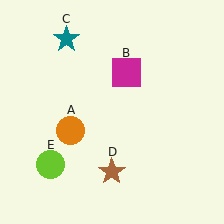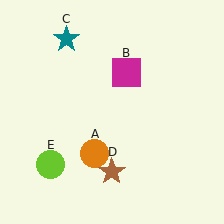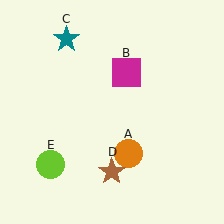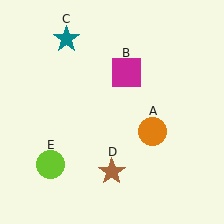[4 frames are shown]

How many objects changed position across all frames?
1 object changed position: orange circle (object A).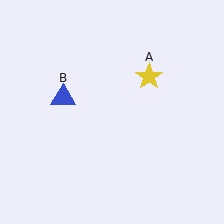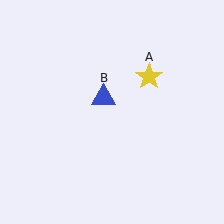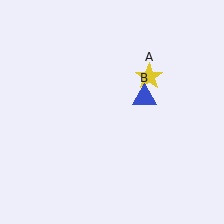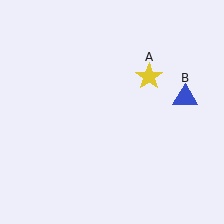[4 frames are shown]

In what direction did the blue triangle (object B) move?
The blue triangle (object B) moved right.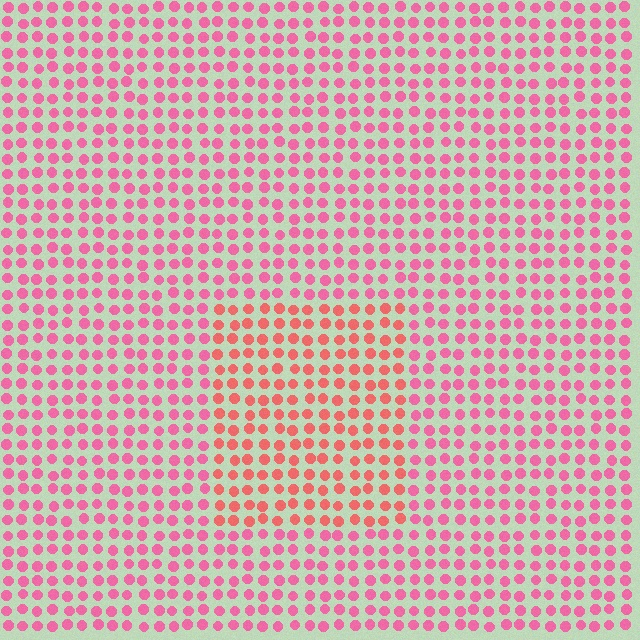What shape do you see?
I see a rectangle.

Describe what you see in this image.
The image is filled with small pink elements in a uniform arrangement. A rectangle-shaped region is visible where the elements are tinted to a slightly different hue, forming a subtle color boundary.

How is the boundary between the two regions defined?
The boundary is defined purely by a slight shift in hue (about 27 degrees). Spacing, size, and orientation are identical on both sides.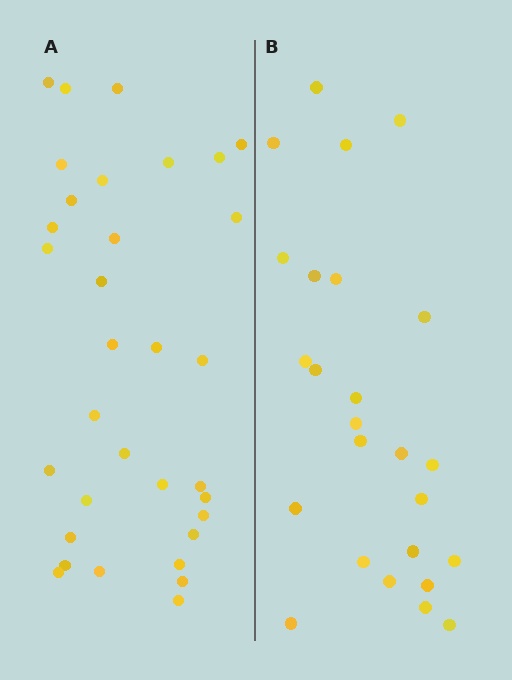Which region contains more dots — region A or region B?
Region A (the left region) has more dots.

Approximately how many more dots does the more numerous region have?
Region A has roughly 8 or so more dots than region B.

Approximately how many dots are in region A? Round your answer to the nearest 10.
About 30 dots. (The exact count is 33, which rounds to 30.)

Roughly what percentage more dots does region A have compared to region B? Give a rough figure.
About 30% more.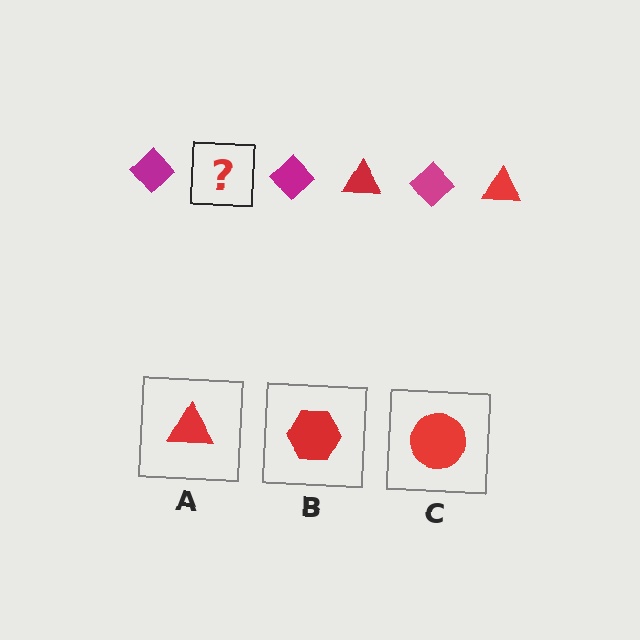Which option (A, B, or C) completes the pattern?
A.